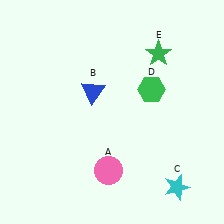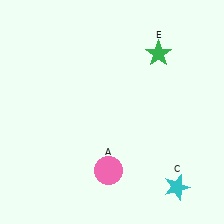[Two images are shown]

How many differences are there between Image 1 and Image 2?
There are 2 differences between the two images.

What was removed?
The green hexagon (D), the blue triangle (B) were removed in Image 2.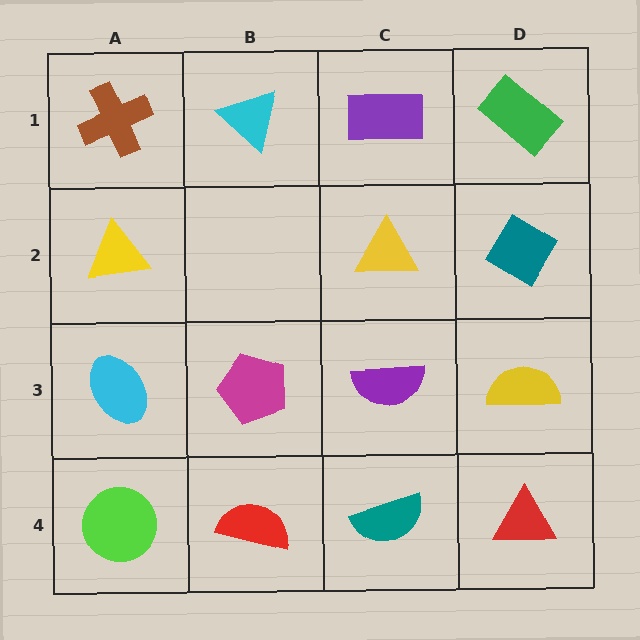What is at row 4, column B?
A red semicircle.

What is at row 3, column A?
A cyan ellipse.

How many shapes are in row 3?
4 shapes.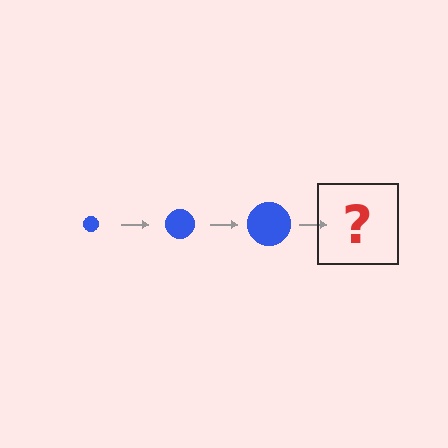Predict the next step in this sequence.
The next step is a blue circle, larger than the previous one.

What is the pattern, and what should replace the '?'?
The pattern is that the circle gets progressively larger each step. The '?' should be a blue circle, larger than the previous one.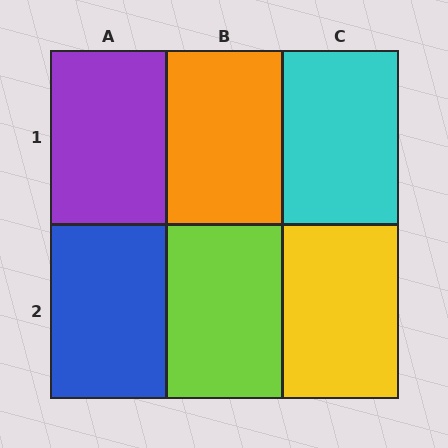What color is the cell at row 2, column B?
Lime.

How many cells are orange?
1 cell is orange.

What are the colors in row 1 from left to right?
Purple, orange, cyan.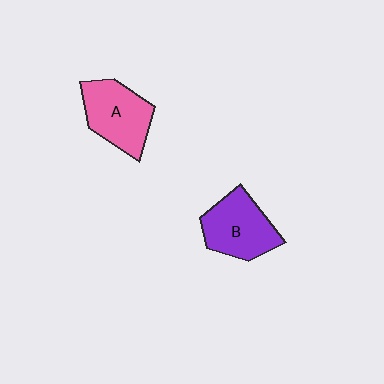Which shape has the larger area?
Shape B (purple).